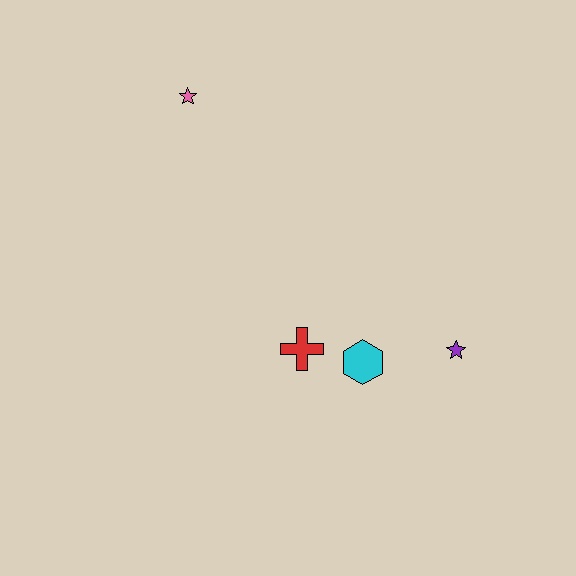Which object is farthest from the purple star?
The pink star is farthest from the purple star.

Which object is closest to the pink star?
The red cross is closest to the pink star.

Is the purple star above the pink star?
No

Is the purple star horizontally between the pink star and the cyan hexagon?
No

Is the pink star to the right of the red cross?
No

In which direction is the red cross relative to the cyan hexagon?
The red cross is to the left of the cyan hexagon.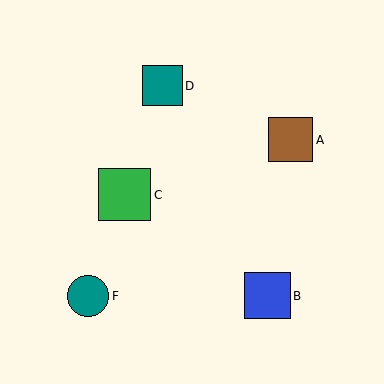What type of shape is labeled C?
Shape C is a green square.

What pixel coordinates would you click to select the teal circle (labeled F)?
Click at (88, 296) to select the teal circle F.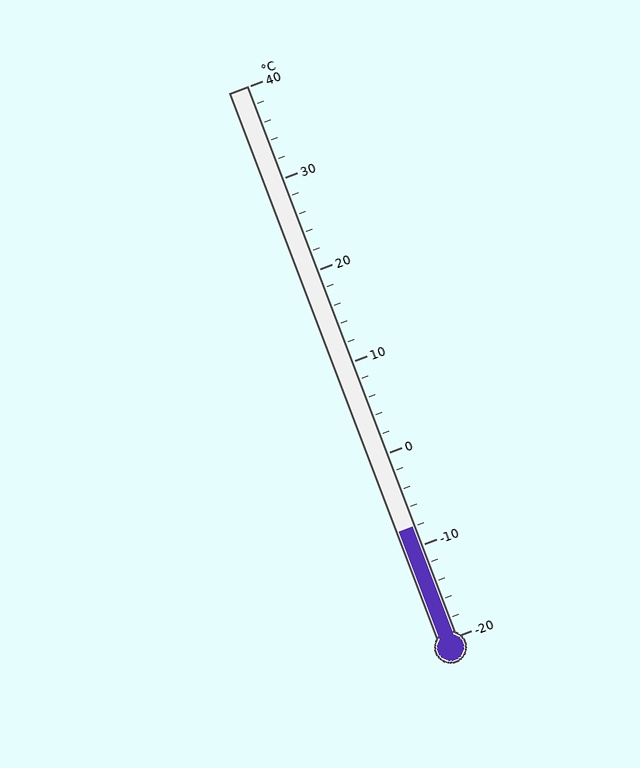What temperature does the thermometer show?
The thermometer shows approximately -8°C.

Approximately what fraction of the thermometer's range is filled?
The thermometer is filled to approximately 20% of its range.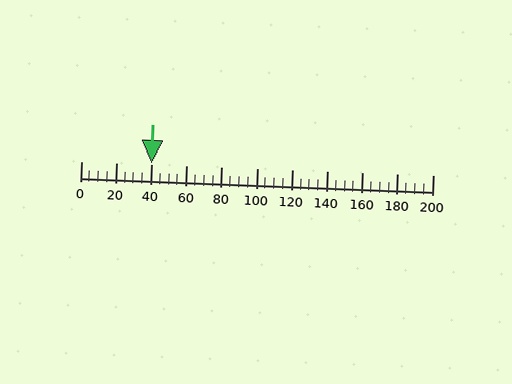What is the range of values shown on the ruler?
The ruler shows values from 0 to 200.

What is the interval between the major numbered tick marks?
The major tick marks are spaced 20 units apart.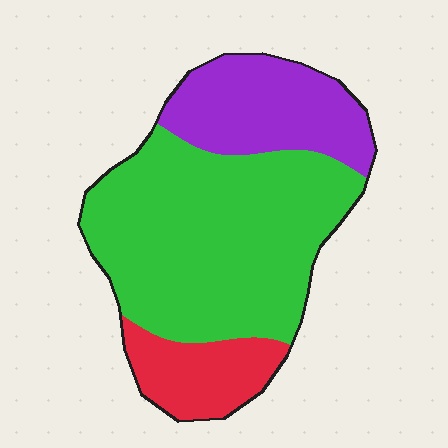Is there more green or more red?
Green.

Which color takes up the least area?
Red, at roughly 15%.